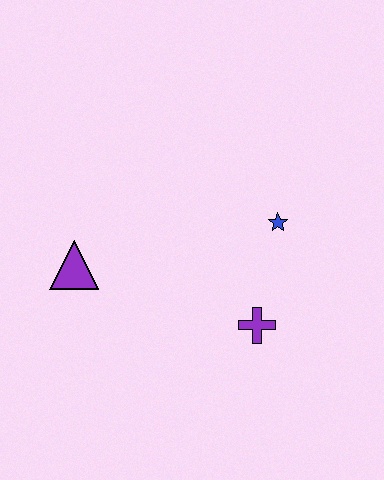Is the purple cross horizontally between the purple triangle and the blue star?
Yes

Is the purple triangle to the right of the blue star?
No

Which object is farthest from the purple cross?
The purple triangle is farthest from the purple cross.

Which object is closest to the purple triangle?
The purple cross is closest to the purple triangle.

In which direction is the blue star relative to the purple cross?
The blue star is above the purple cross.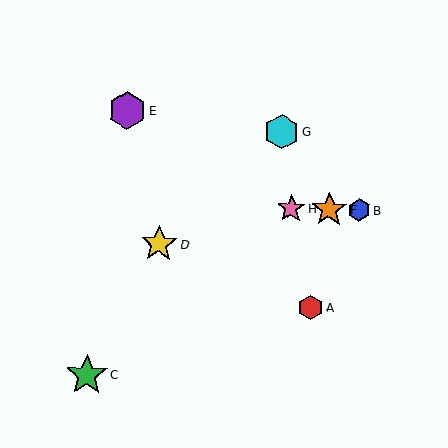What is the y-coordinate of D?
Object D is at y≈244.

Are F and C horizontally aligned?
No, F is at y≈209 and C is at y≈375.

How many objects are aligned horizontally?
3 objects (B, F, H) are aligned horizontally.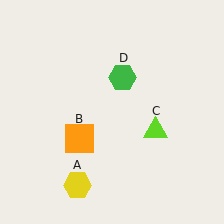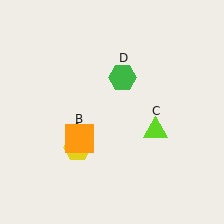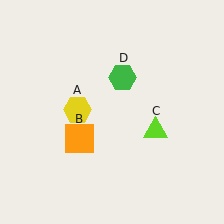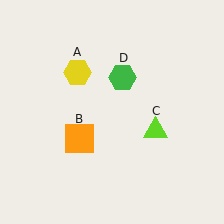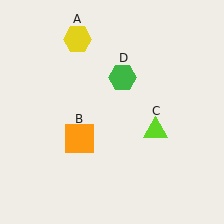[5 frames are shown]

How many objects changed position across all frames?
1 object changed position: yellow hexagon (object A).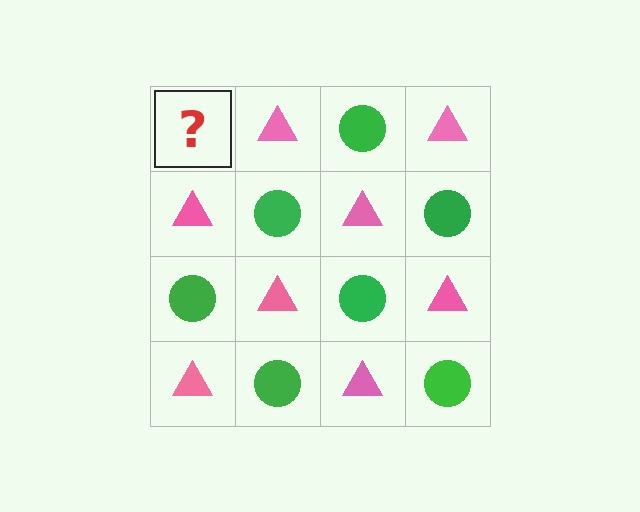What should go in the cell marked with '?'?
The missing cell should contain a green circle.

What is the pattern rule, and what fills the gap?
The rule is that it alternates green circle and pink triangle in a checkerboard pattern. The gap should be filled with a green circle.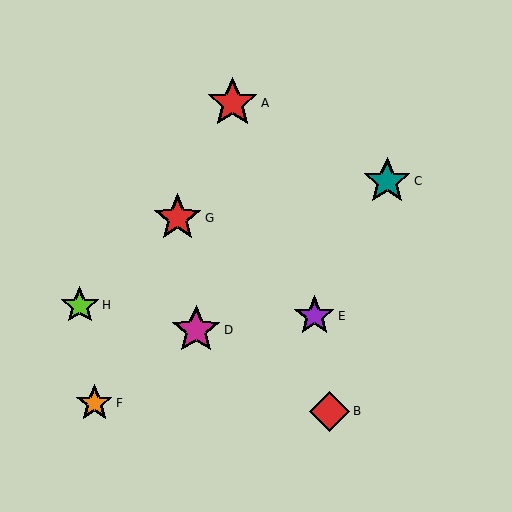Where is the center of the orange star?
The center of the orange star is at (94, 403).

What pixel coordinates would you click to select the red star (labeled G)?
Click at (178, 218) to select the red star G.